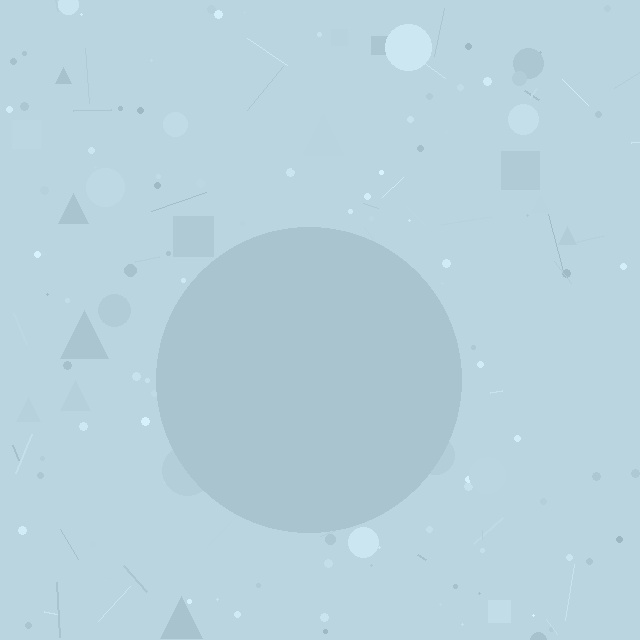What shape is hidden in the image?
A circle is hidden in the image.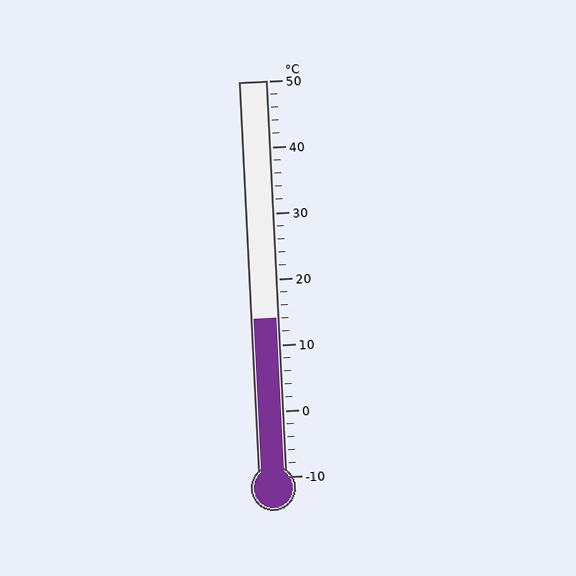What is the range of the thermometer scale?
The thermometer scale ranges from -10°C to 50°C.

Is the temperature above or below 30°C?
The temperature is below 30°C.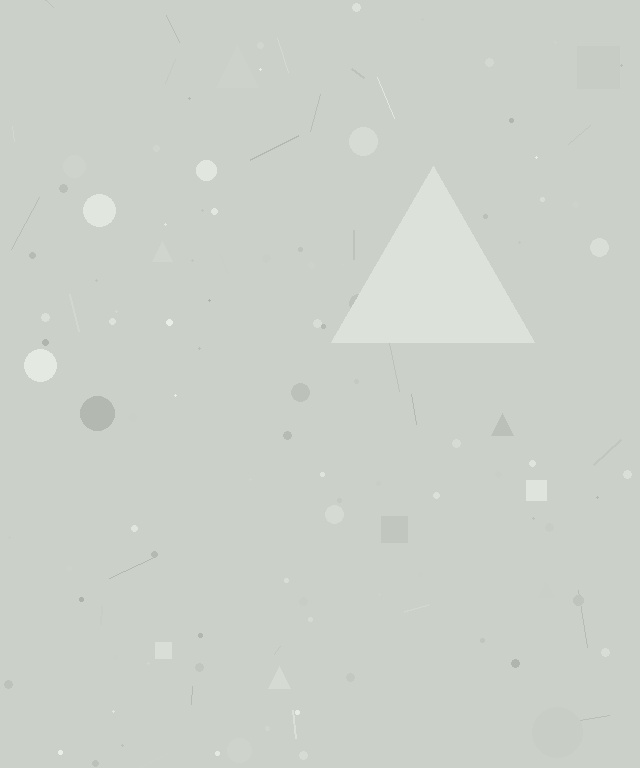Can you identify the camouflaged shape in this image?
The camouflaged shape is a triangle.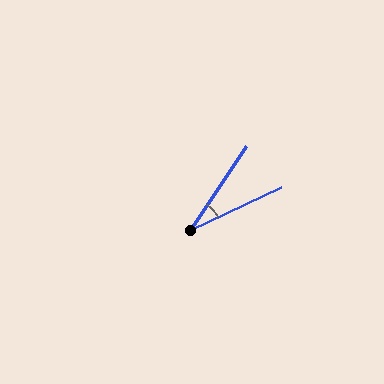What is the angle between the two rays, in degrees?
Approximately 31 degrees.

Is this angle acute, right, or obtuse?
It is acute.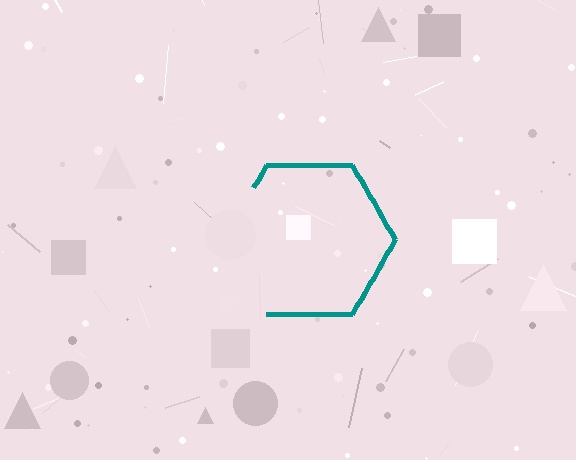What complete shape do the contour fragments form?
The contour fragments form a hexagon.